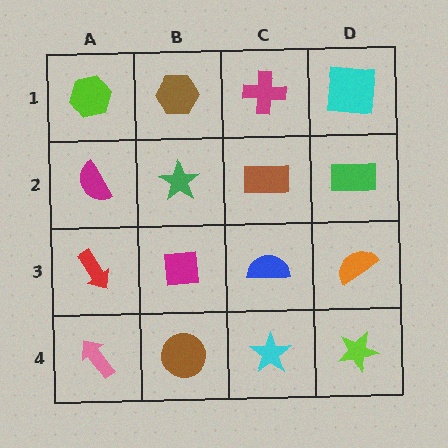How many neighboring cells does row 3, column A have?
3.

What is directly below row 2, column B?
A magenta square.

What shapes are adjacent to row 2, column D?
A cyan square (row 1, column D), an orange semicircle (row 3, column D), a brown rectangle (row 2, column C).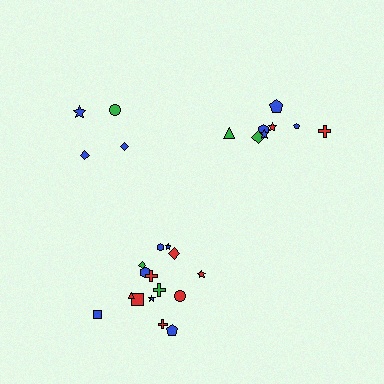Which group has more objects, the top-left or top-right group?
The top-right group.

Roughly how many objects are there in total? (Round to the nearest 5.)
Roughly 25 objects in total.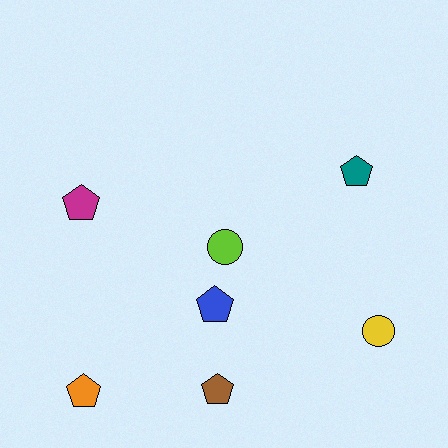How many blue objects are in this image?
There is 1 blue object.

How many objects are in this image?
There are 7 objects.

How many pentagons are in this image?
There are 5 pentagons.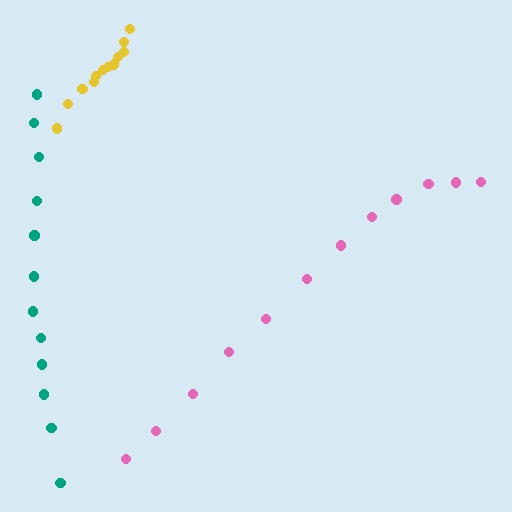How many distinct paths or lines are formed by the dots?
There are 3 distinct paths.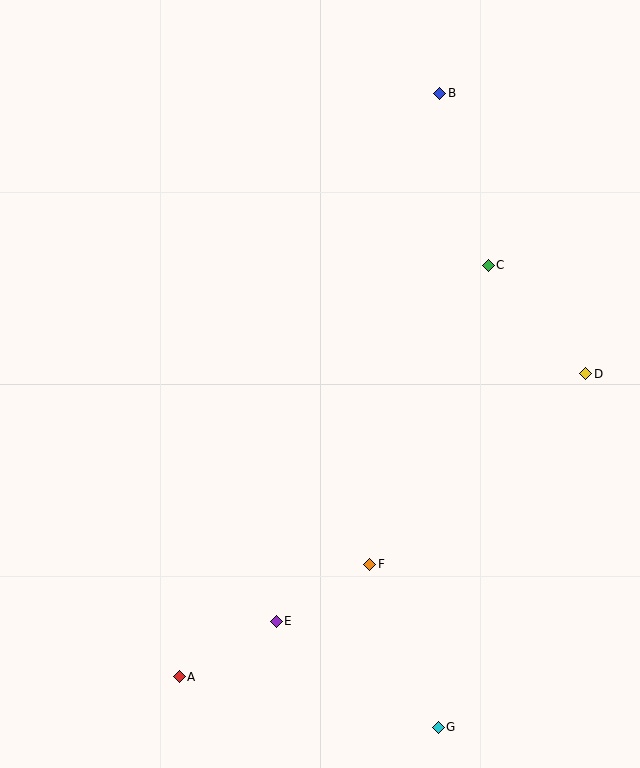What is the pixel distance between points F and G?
The distance between F and G is 177 pixels.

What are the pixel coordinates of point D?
Point D is at (586, 374).